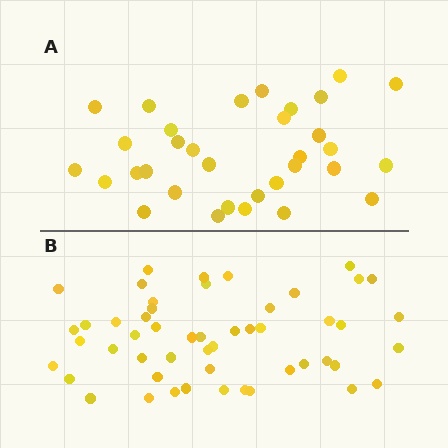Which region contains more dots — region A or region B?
Region B (the bottom region) has more dots.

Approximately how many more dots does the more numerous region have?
Region B has approximately 20 more dots than region A.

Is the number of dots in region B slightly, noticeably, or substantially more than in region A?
Region B has substantially more. The ratio is roughly 1.5 to 1.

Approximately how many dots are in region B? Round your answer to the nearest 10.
About 50 dots. (The exact count is 51, which rounds to 50.)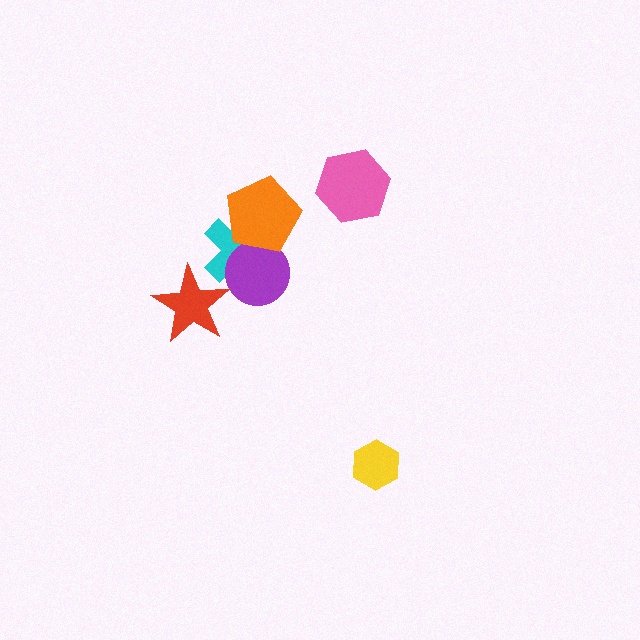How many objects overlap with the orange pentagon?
2 objects overlap with the orange pentagon.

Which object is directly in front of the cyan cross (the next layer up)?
The purple circle is directly in front of the cyan cross.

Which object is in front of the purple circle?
The orange pentagon is in front of the purple circle.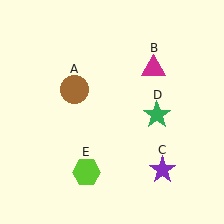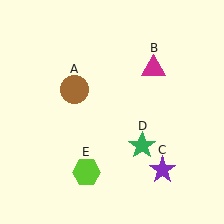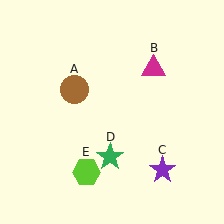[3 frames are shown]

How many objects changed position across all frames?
1 object changed position: green star (object D).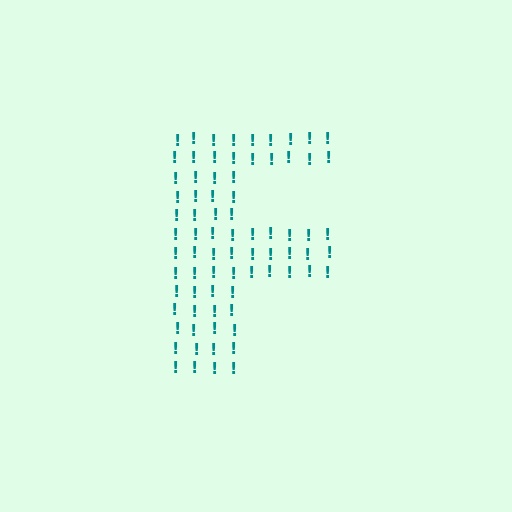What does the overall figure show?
The overall figure shows the letter F.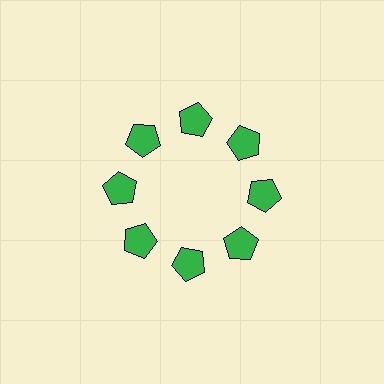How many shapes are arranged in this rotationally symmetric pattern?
There are 8 shapes, arranged in 8 groups of 1.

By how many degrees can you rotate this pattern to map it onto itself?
The pattern maps onto itself every 45 degrees of rotation.